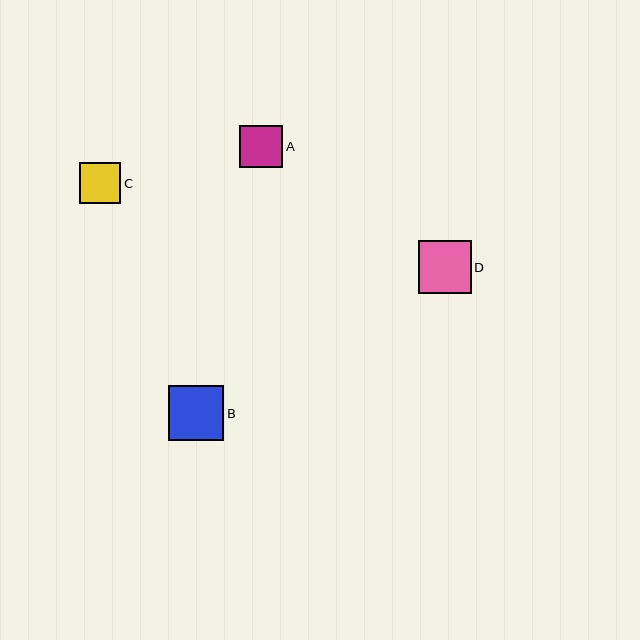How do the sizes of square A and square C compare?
Square A and square C are approximately the same size.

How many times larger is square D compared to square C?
Square D is approximately 1.3 times the size of square C.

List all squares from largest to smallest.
From largest to smallest: B, D, A, C.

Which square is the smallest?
Square C is the smallest with a size of approximately 41 pixels.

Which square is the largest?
Square B is the largest with a size of approximately 55 pixels.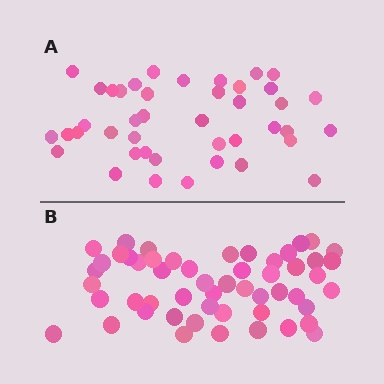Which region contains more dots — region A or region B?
Region B (the bottom region) has more dots.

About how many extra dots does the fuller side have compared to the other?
Region B has roughly 12 or so more dots than region A.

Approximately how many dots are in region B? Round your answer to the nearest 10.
About 50 dots. (The exact count is 53, which rounds to 50.)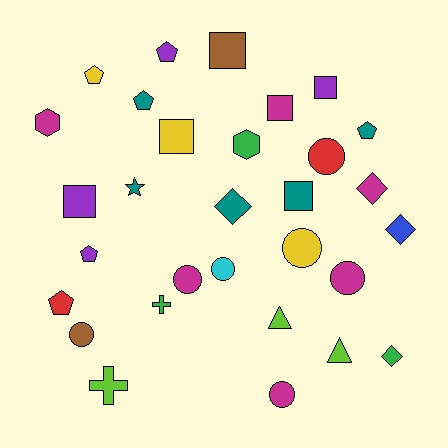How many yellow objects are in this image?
There are 3 yellow objects.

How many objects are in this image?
There are 30 objects.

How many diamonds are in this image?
There are 4 diamonds.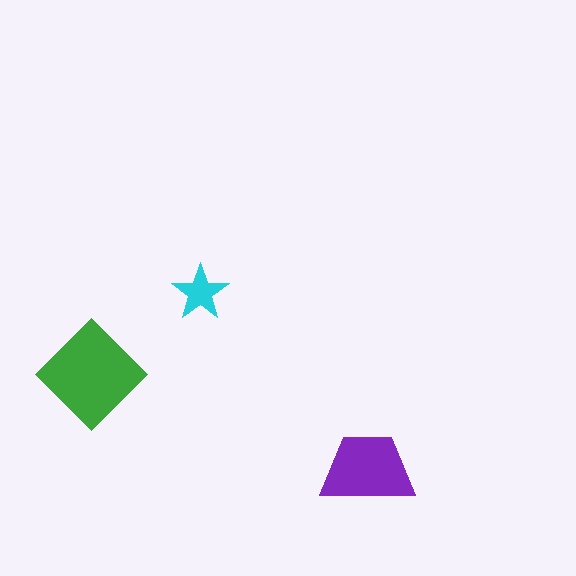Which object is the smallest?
The cyan star.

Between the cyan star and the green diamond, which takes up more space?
The green diamond.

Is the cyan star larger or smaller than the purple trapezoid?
Smaller.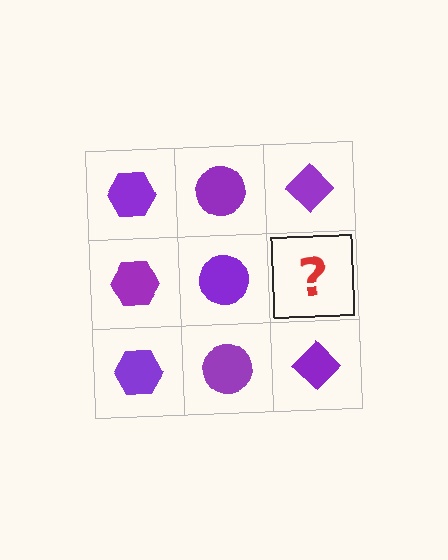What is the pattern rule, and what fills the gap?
The rule is that each column has a consistent shape. The gap should be filled with a purple diamond.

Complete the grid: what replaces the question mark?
The question mark should be replaced with a purple diamond.